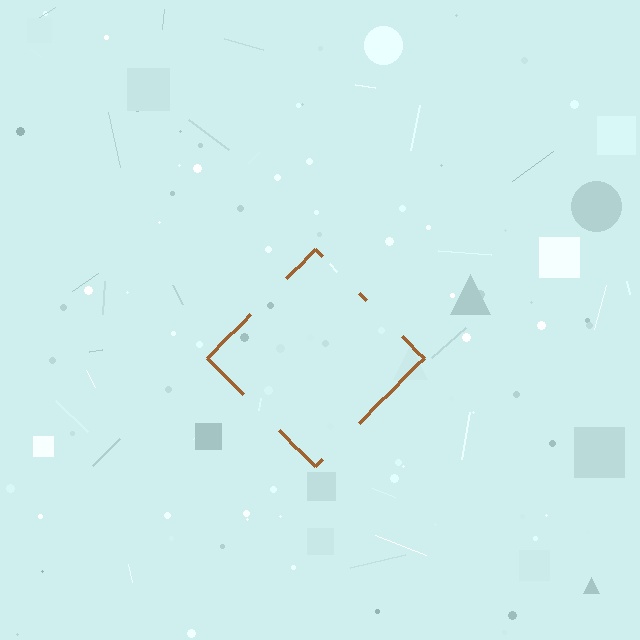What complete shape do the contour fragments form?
The contour fragments form a diamond.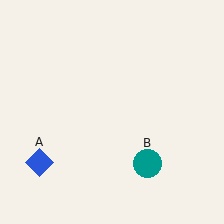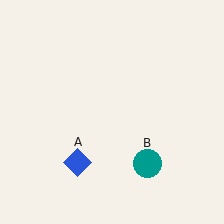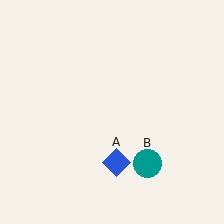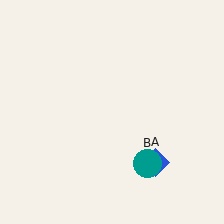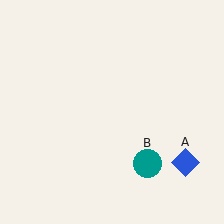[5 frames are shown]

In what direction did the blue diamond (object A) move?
The blue diamond (object A) moved right.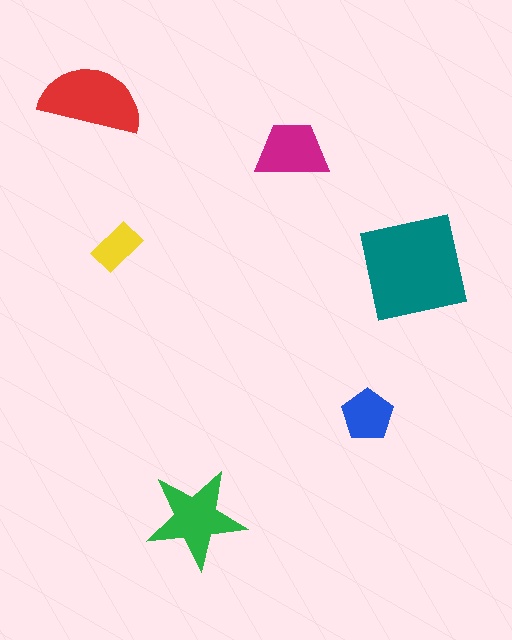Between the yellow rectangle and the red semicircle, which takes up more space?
The red semicircle.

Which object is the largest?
The teal square.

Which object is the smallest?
The yellow rectangle.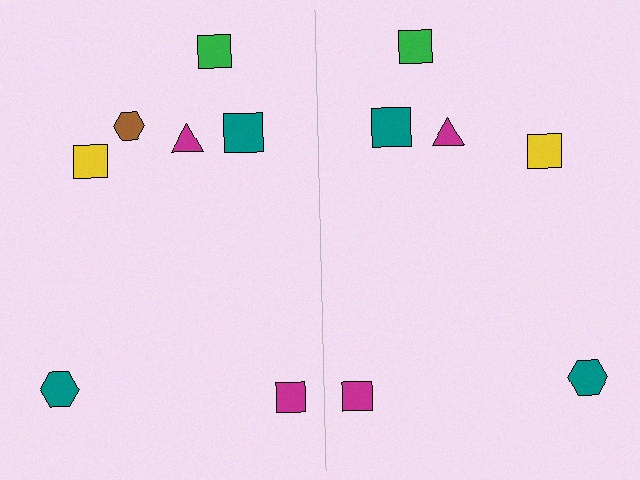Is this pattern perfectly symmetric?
No, the pattern is not perfectly symmetric. A brown hexagon is missing from the right side.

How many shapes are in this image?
There are 13 shapes in this image.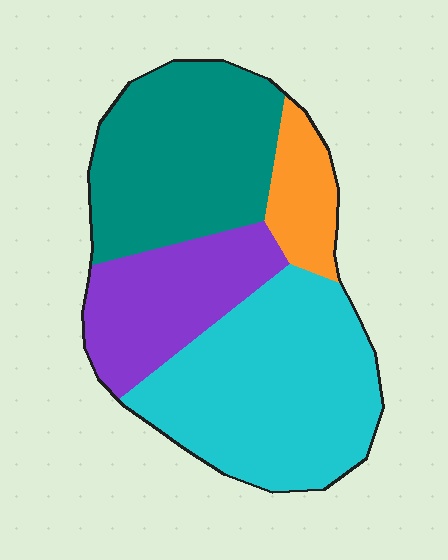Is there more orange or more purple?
Purple.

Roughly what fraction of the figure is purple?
Purple covers 20% of the figure.